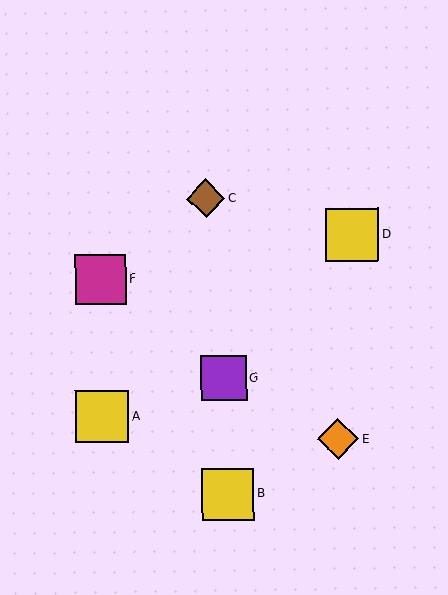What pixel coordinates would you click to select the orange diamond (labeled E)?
Click at (338, 439) to select the orange diamond E.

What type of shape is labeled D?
Shape D is a yellow square.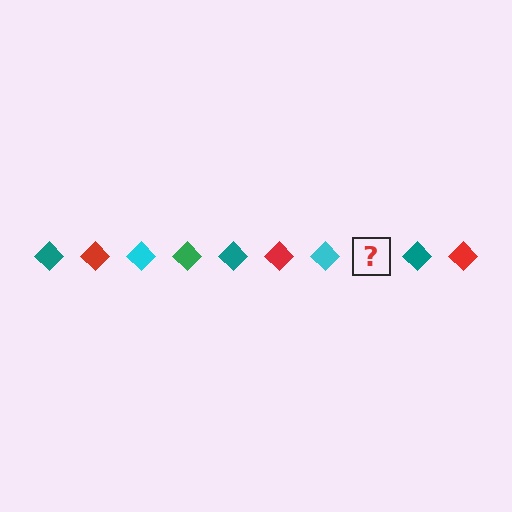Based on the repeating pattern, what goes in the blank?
The blank should be a green diamond.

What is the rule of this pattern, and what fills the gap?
The rule is that the pattern cycles through teal, red, cyan, green diamonds. The gap should be filled with a green diamond.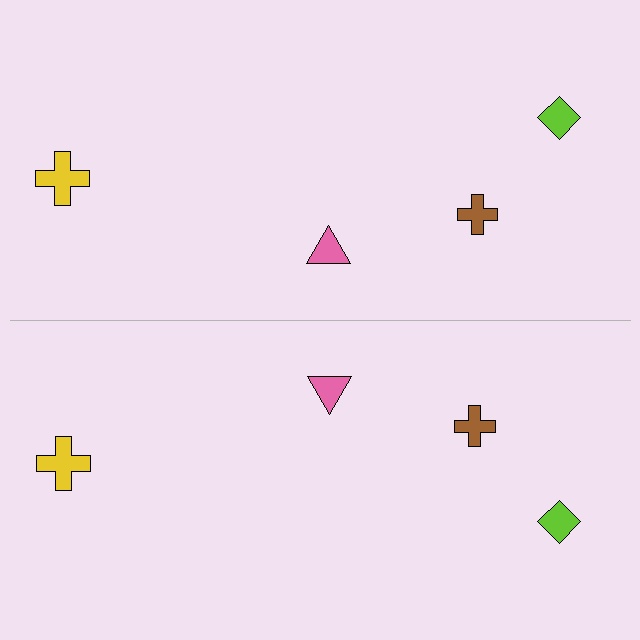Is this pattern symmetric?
Yes, this pattern has bilateral (reflection) symmetry.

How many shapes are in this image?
There are 8 shapes in this image.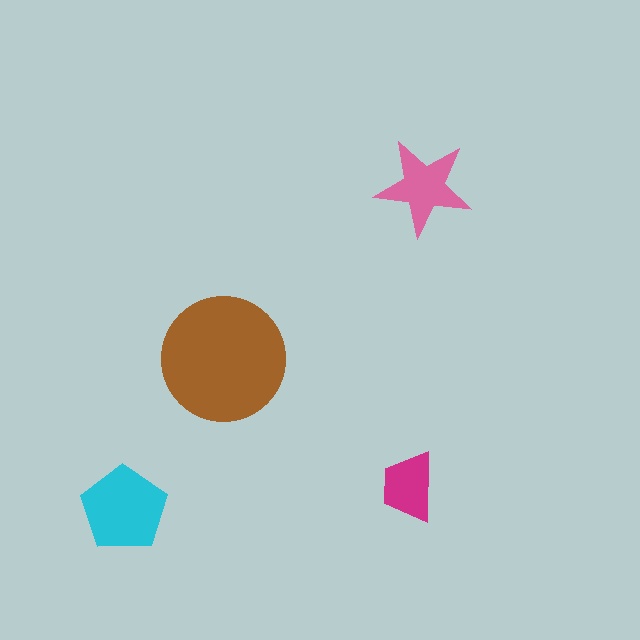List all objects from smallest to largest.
The magenta trapezoid, the pink star, the cyan pentagon, the brown circle.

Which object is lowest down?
The cyan pentagon is bottommost.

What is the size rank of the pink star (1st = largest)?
3rd.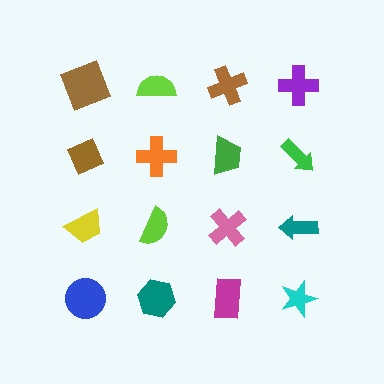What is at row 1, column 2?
A lime semicircle.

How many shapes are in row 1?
4 shapes.